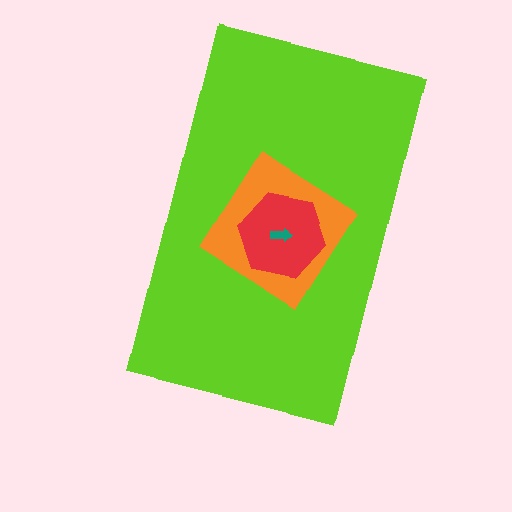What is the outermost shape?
The lime rectangle.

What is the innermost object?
The teal arrow.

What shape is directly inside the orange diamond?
The red hexagon.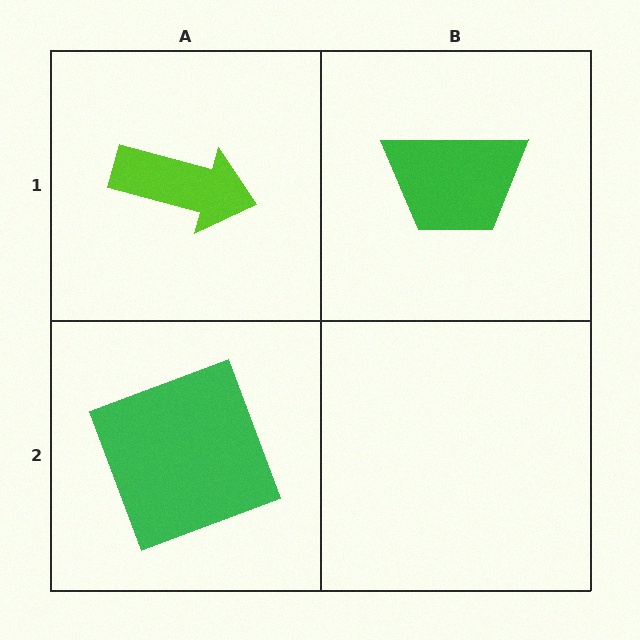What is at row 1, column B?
A green trapezoid.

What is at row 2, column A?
A green square.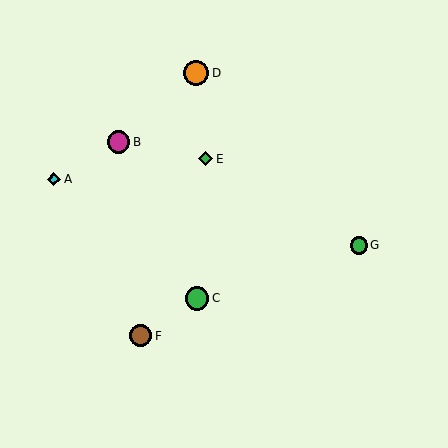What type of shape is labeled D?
Shape D is an orange circle.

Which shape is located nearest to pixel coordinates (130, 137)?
The magenta circle (labeled B) at (118, 142) is nearest to that location.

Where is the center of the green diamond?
The center of the green diamond is at (206, 159).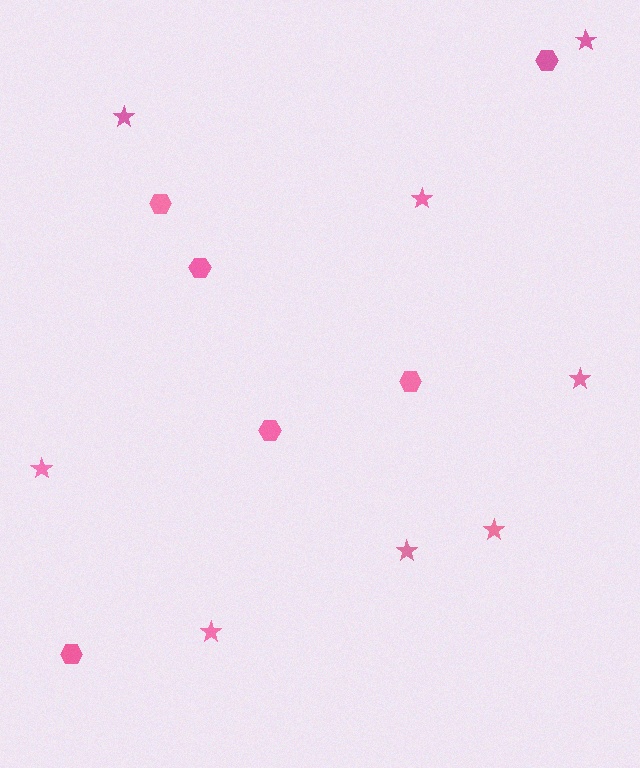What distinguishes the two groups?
There are 2 groups: one group of stars (8) and one group of hexagons (6).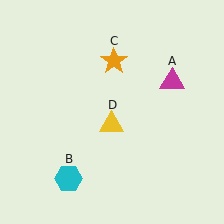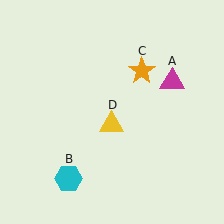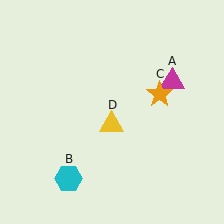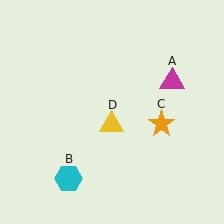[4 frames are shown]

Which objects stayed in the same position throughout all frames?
Magenta triangle (object A) and cyan hexagon (object B) and yellow triangle (object D) remained stationary.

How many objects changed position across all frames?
1 object changed position: orange star (object C).